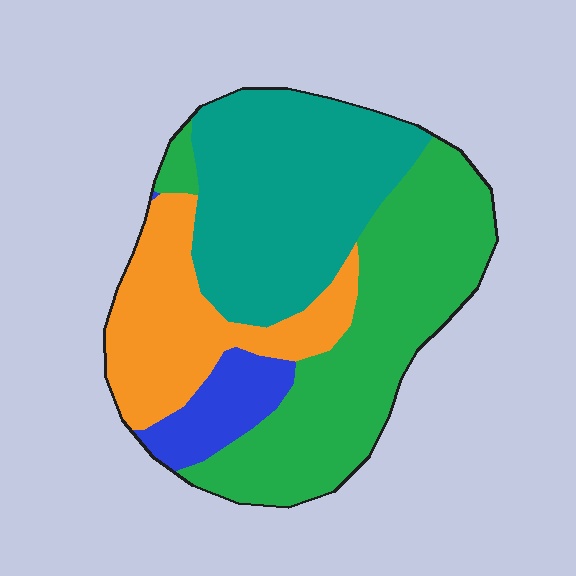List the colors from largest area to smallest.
From largest to smallest: green, teal, orange, blue.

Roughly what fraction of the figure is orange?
Orange covers around 20% of the figure.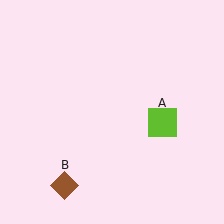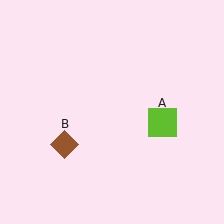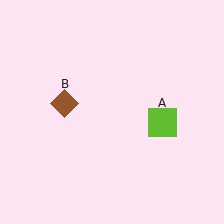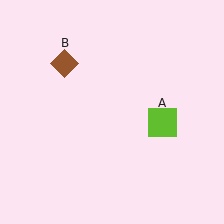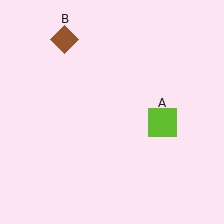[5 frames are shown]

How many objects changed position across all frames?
1 object changed position: brown diamond (object B).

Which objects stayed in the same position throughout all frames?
Lime square (object A) remained stationary.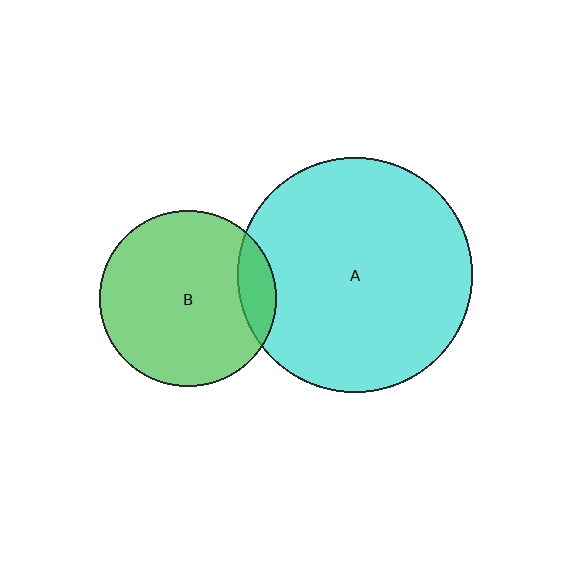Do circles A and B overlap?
Yes.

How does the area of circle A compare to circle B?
Approximately 1.8 times.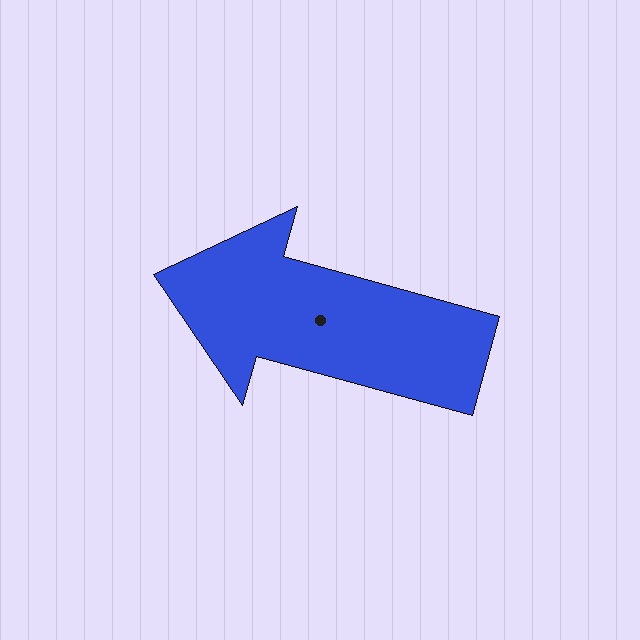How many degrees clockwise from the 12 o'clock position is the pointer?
Approximately 285 degrees.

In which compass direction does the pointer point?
West.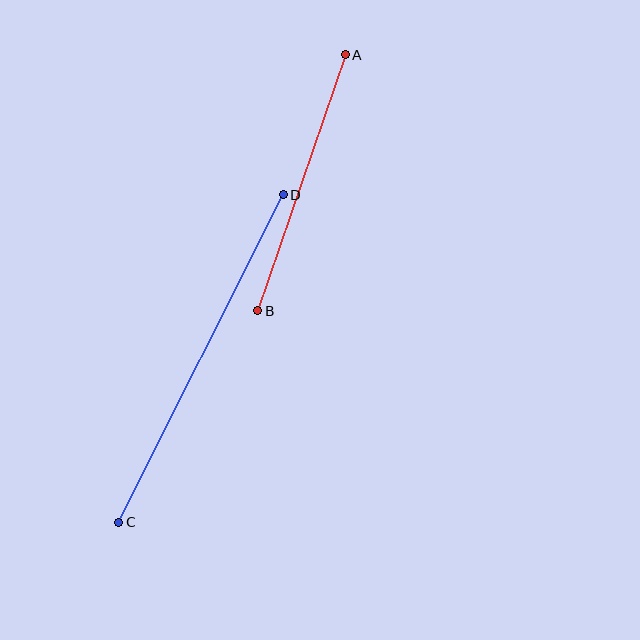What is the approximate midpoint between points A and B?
The midpoint is at approximately (302, 183) pixels.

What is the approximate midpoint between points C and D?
The midpoint is at approximately (201, 359) pixels.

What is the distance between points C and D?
The distance is approximately 366 pixels.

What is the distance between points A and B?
The distance is approximately 271 pixels.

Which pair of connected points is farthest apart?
Points C and D are farthest apart.